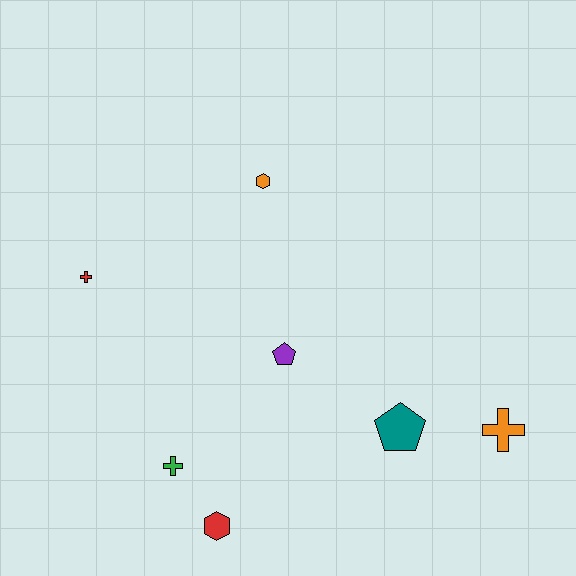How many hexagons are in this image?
There are 2 hexagons.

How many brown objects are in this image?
There are no brown objects.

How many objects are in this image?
There are 7 objects.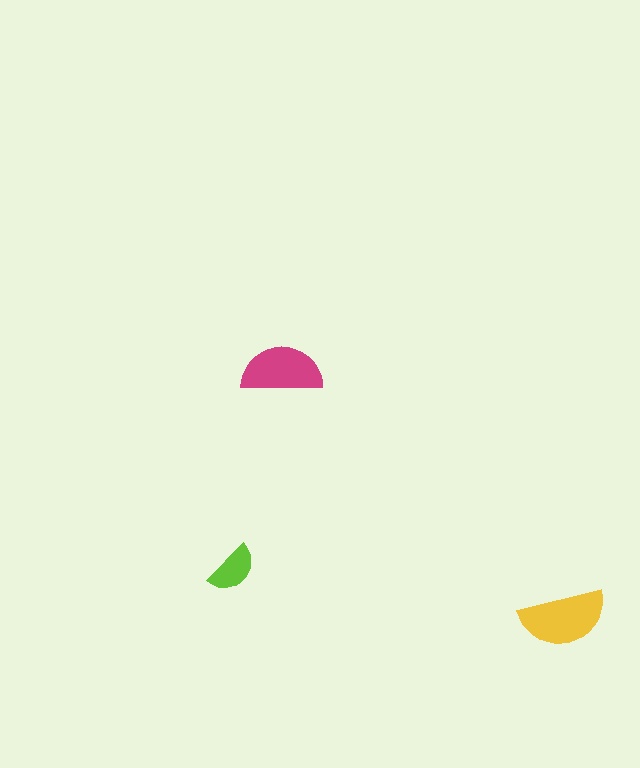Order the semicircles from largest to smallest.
the yellow one, the magenta one, the lime one.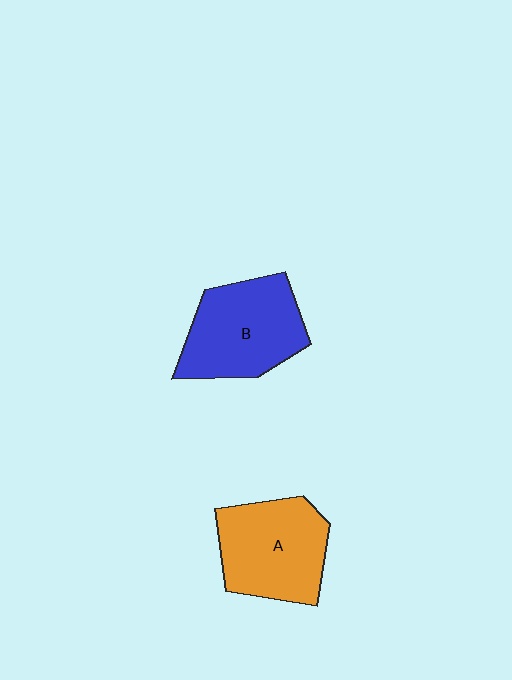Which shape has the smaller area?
Shape A (orange).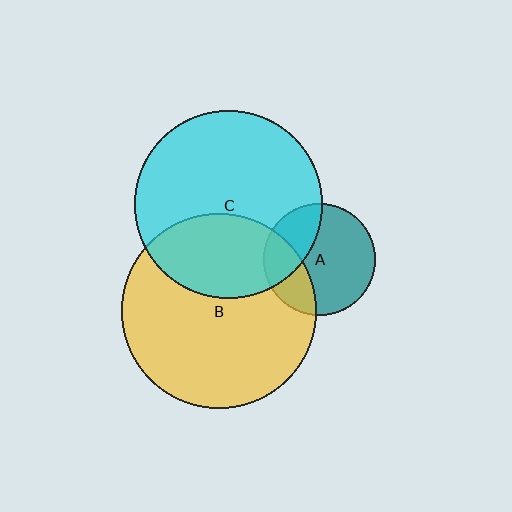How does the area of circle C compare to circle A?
Approximately 2.8 times.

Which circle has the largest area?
Circle B (yellow).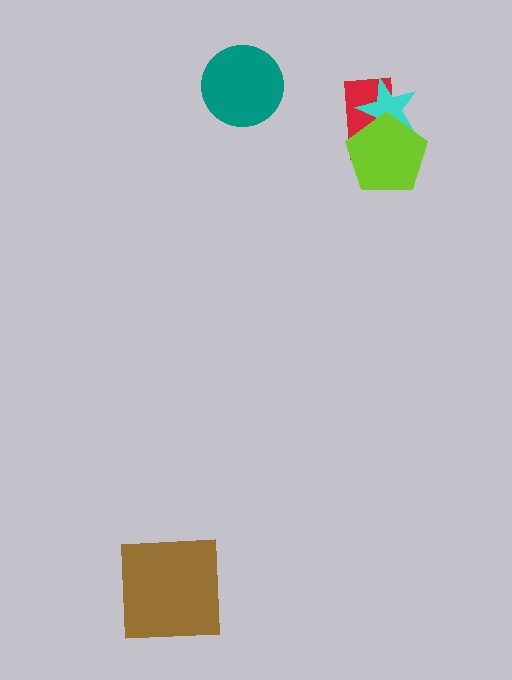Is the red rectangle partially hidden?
Yes, it is partially covered by another shape.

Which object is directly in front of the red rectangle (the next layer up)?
The cyan star is directly in front of the red rectangle.